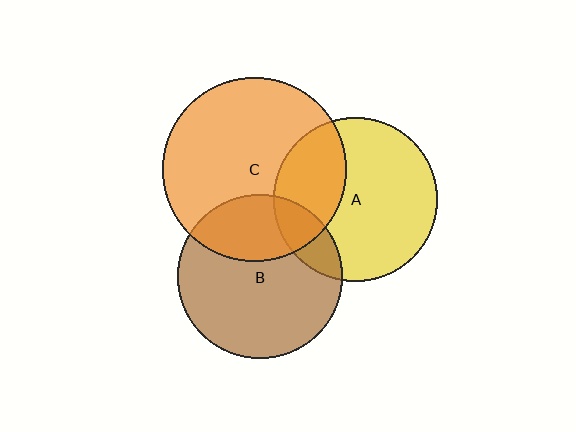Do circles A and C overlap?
Yes.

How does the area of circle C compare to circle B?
Approximately 1.2 times.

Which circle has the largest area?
Circle C (orange).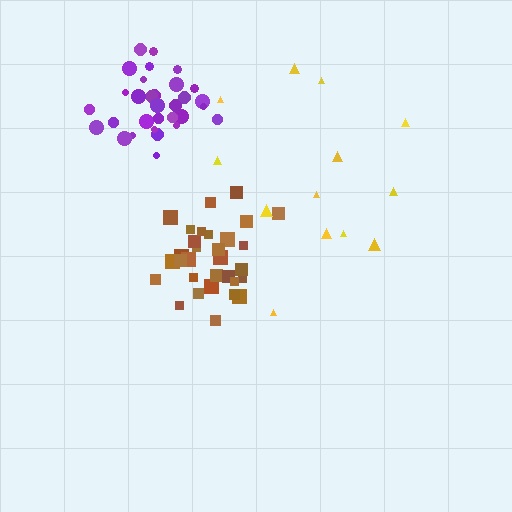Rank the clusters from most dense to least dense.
purple, brown, yellow.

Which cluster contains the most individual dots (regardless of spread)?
Purple (32).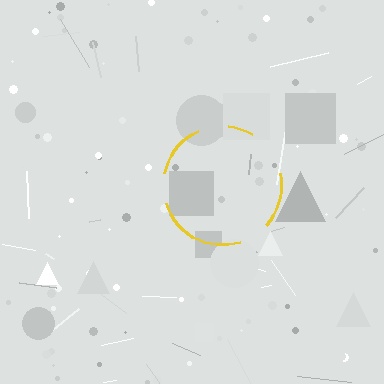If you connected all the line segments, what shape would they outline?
They would outline a circle.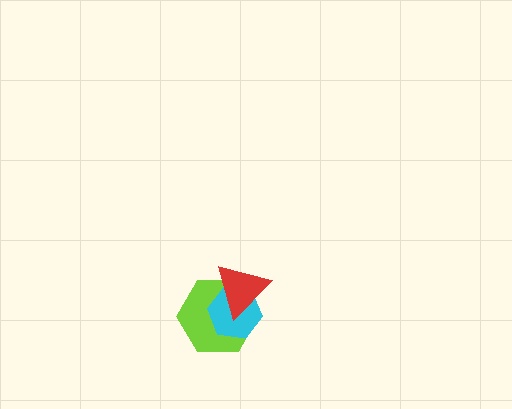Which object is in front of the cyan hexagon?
The red triangle is in front of the cyan hexagon.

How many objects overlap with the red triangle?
2 objects overlap with the red triangle.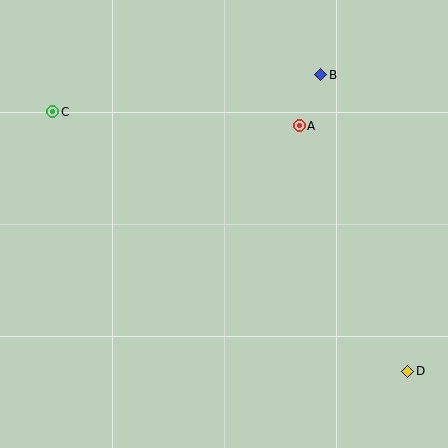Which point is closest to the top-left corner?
Point C is closest to the top-left corner.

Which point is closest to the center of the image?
Point A at (299, 126) is closest to the center.